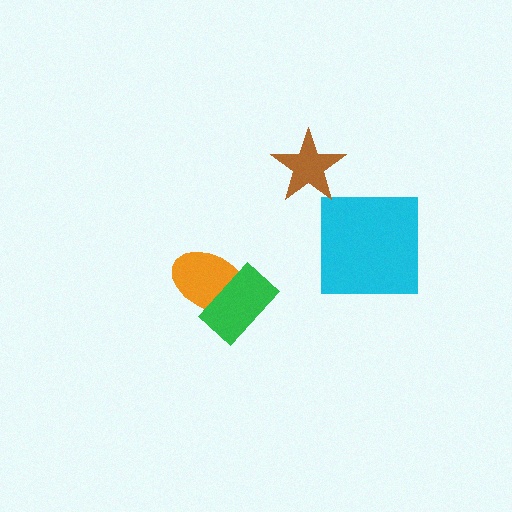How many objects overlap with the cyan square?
0 objects overlap with the cyan square.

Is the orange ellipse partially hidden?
Yes, it is partially covered by another shape.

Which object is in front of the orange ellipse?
The green rectangle is in front of the orange ellipse.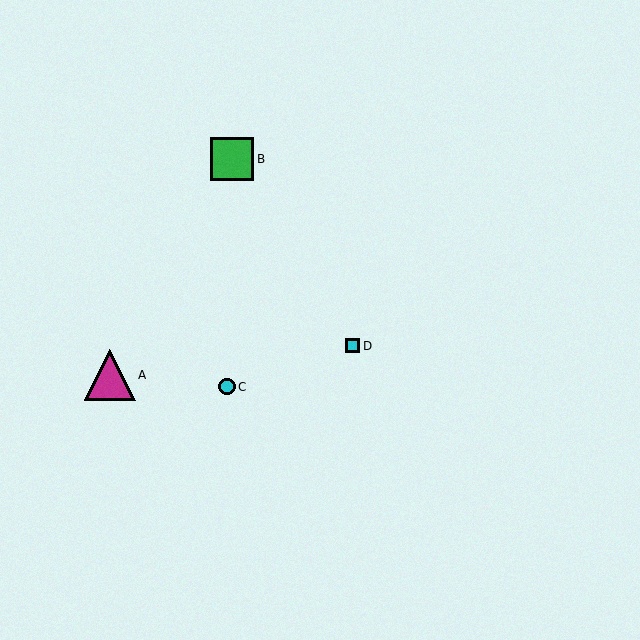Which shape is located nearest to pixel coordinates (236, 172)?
The green square (labeled B) at (232, 159) is nearest to that location.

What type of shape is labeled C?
Shape C is a cyan circle.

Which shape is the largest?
The magenta triangle (labeled A) is the largest.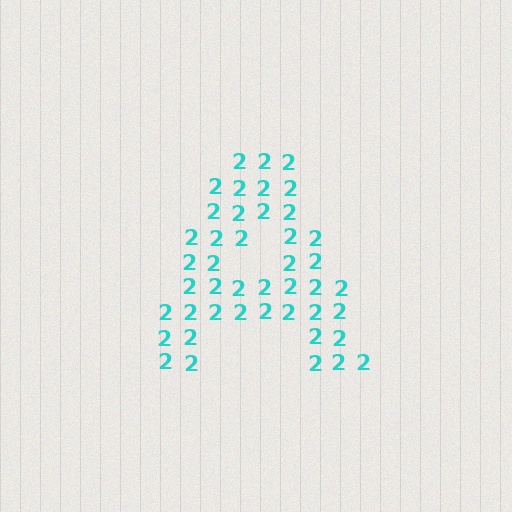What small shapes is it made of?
It is made of small digit 2's.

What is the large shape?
The large shape is the letter A.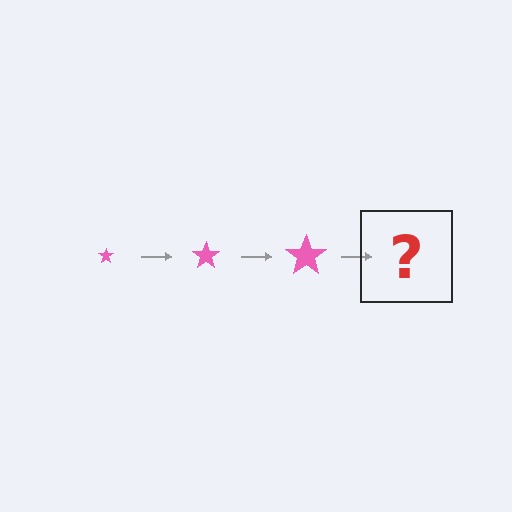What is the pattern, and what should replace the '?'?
The pattern is that the star gets progressively larger each step. The '?' should be a pink star, larger than the previous one.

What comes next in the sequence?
The next element should be a pink star, larger than the previous one.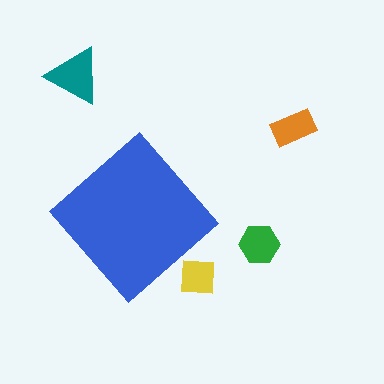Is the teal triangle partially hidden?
No, the teal triangle is fully visible.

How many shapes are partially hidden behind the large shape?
1 shape is partially hidden.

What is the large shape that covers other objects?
A blue diamond.